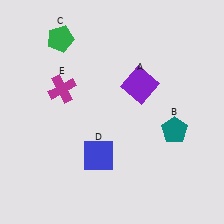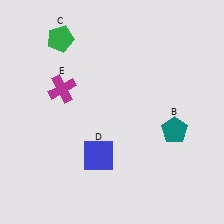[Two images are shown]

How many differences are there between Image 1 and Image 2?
There is 1 difference between the two images.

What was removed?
The purple square (A) was removed in Image 2.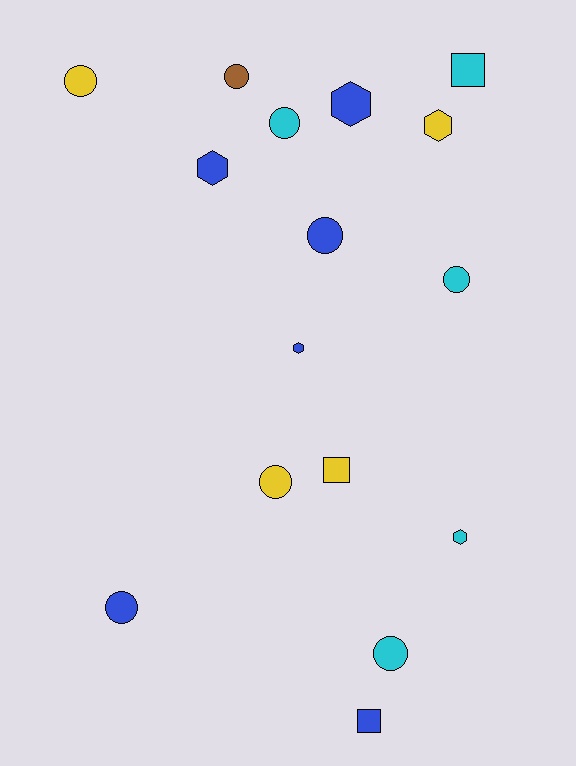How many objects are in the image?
There are 16 objects.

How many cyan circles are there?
There are 3 cyan circles.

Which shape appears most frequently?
Circle, with 8 objects.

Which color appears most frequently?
Blue, with 6 objects.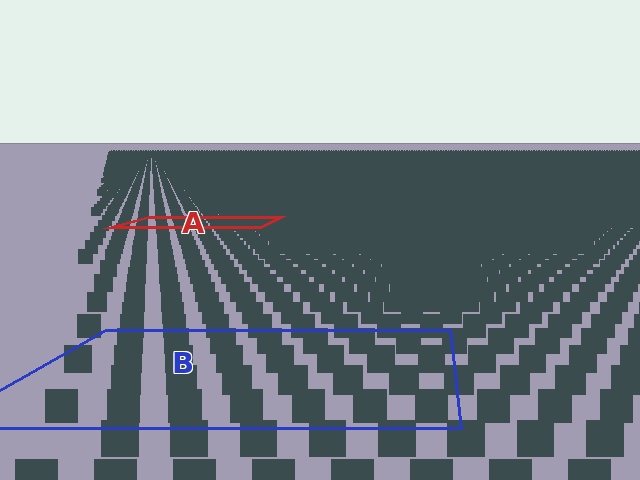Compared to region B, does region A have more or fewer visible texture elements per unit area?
Region A has more texture elements per unit area — they are packed more densely because it is farther away.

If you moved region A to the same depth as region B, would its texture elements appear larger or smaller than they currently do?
They would appear larger. At a closer depth, the same texture elements are projected at a bigger on-screen size.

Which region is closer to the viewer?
Region B is closer. The texture elements there are larger and more spread out.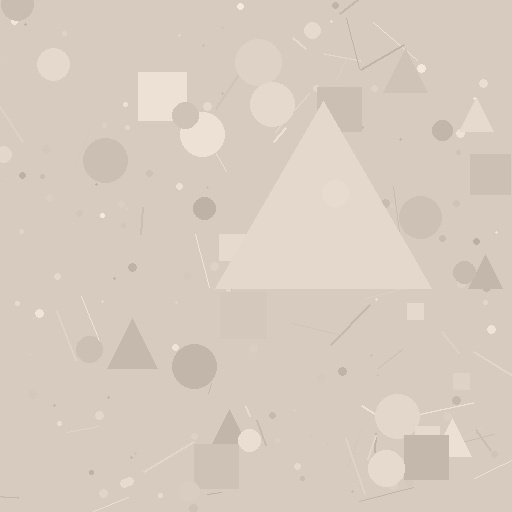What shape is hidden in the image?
A triangle is hidden in the image.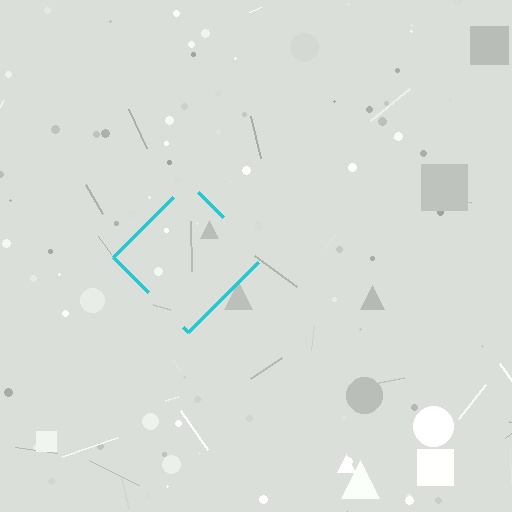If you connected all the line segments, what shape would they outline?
They would outline a diamond.